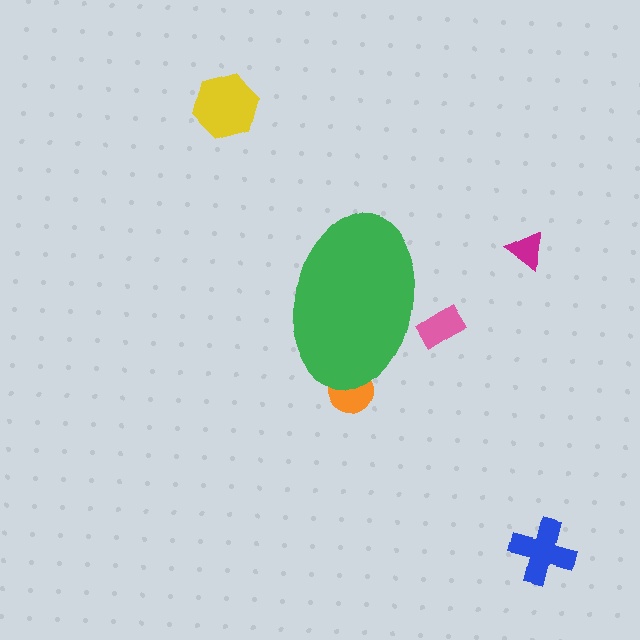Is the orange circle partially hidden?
Yes, the orange circle is partially hidden behind the green ellipse.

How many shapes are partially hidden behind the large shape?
2 shapes are partially hidden.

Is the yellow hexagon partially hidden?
No, the yellow hexagon is fully visible.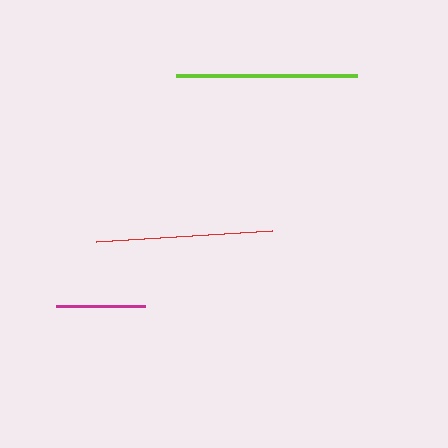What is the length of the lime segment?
The lime segment is approximately 182 pixels long.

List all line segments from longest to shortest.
From longest to shortest: lime, red, magenta.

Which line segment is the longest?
The lime line is the longest at approximately 182 pixels.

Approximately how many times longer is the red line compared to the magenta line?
The red line is approximately 2.0 times the length of the magenta line.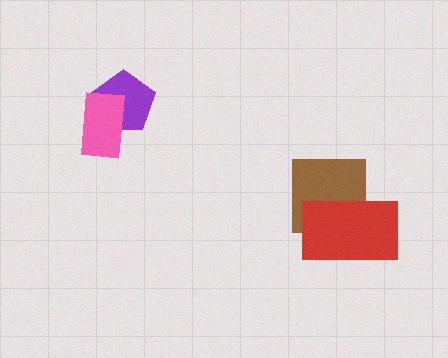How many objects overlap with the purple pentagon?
1 object overlaps with the purple pentagon.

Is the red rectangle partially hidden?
No, no other shape covers it.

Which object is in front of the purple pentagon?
The pink rectangle is in front of the purple pentagon.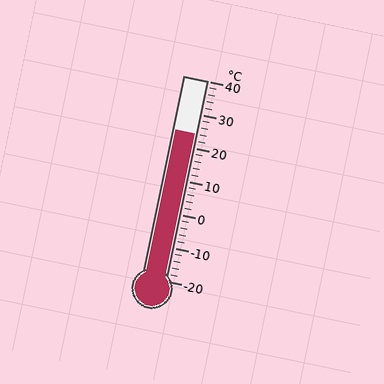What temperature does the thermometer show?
The thermometer shows approximately 24°C.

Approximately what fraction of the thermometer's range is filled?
The thermometer is filled to approximately 75% of its range.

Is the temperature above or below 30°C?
The temperature is below 30°C.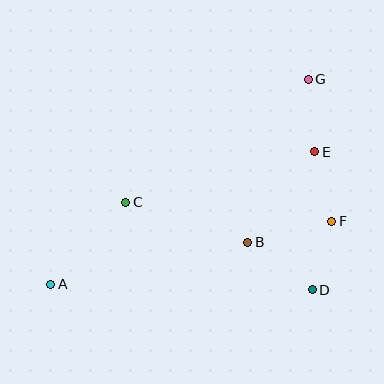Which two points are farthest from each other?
Points A and G are farthest from each other.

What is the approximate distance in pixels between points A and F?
The distance between A and F is approximately 288 pixels.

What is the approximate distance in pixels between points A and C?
The distance between A and C is approximately 111 pixels.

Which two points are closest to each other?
Points D and F are closest to each other.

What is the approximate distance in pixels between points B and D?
The distance between B and D is approximately 80 pixels.